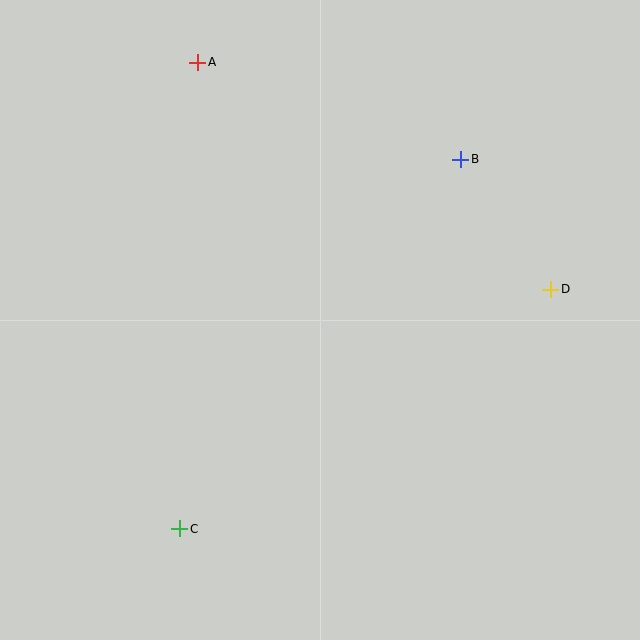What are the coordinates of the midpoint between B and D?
The midpoint between B and D is at (506, 224).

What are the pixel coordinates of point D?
Point D is at (551, 289).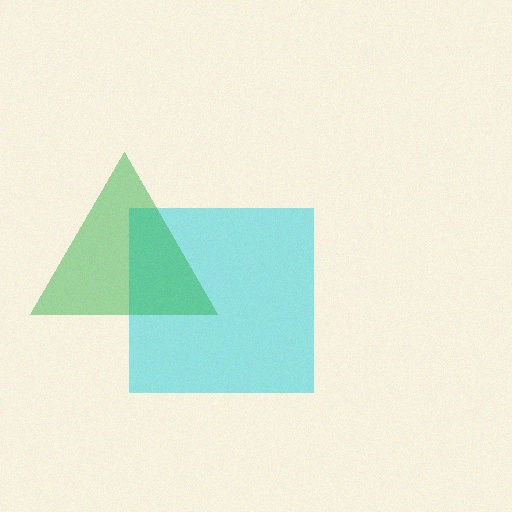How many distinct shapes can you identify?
There are 2 distinct shapes: a cyan square, a green triangle.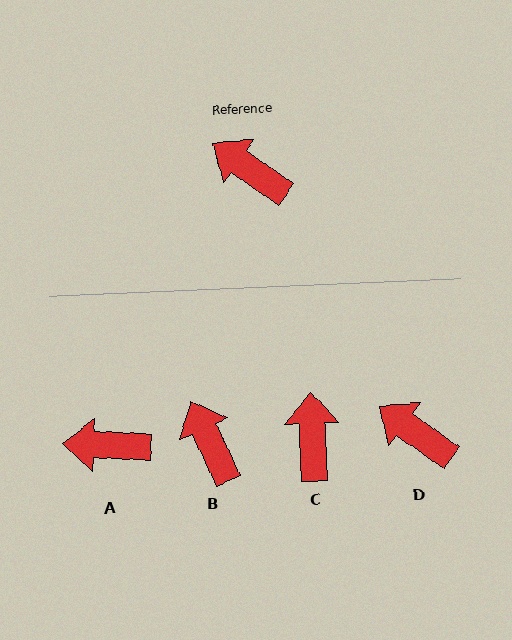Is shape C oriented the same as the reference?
No, it is off by about 53 degrees.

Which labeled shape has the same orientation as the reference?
D.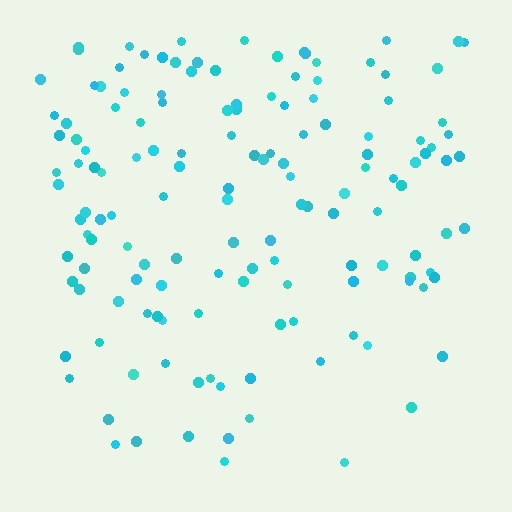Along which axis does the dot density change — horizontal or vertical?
Vertical.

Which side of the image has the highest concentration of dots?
The top.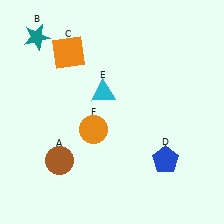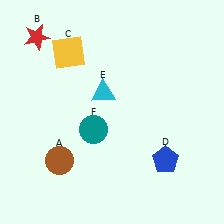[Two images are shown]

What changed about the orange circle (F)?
In Image 1, F is orange. In Image 2, it changed to teal.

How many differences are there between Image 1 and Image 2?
There are 3 differences between the two images.